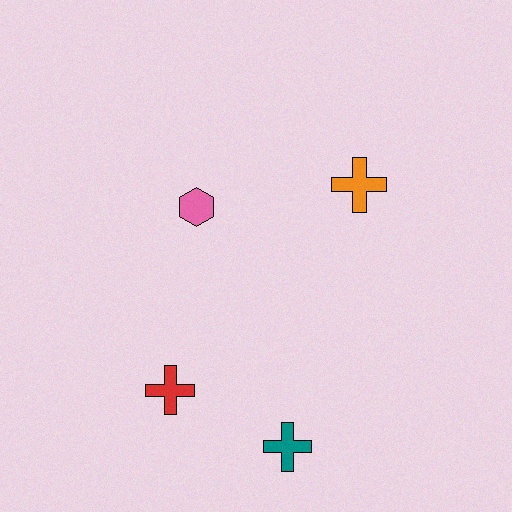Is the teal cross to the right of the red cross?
Yes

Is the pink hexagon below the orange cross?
Yes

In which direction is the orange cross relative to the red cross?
The orange cross is above the red cross.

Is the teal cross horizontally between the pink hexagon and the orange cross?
Yes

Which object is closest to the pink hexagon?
The orange cross is closest to the pink hexagon.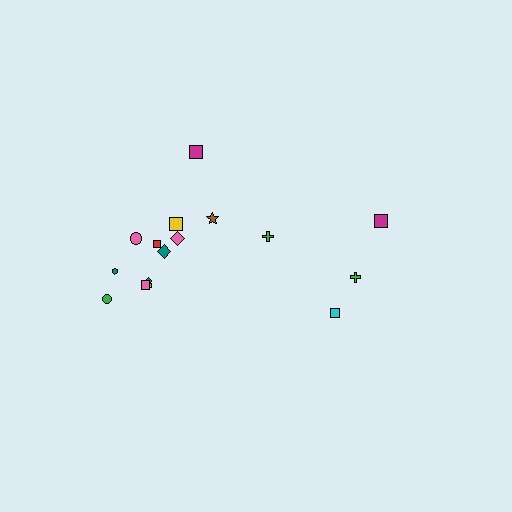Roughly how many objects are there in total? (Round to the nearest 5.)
Roughly 15 objects in total.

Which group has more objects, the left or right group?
The left group.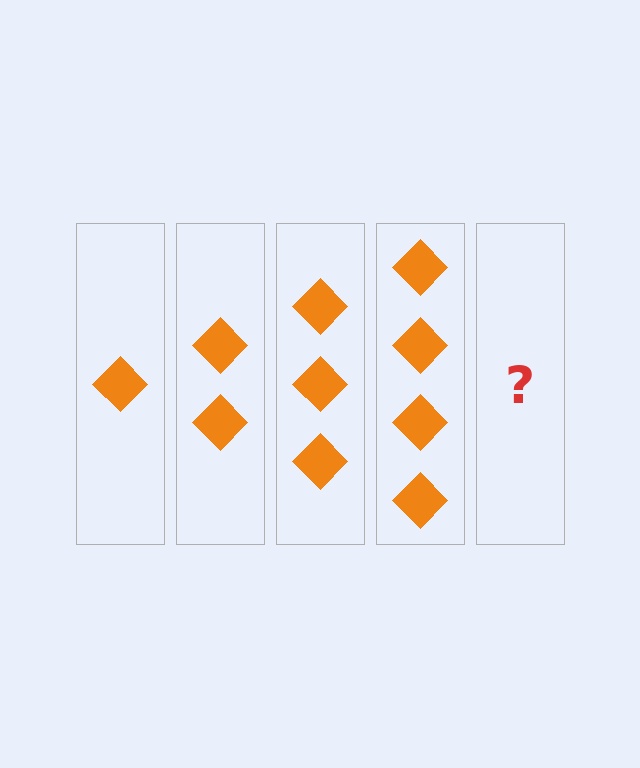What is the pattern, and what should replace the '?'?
The pattern is that each step adds one more diamond. The '?' should be 5 diamonds.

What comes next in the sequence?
The next element should be 5 diamonds.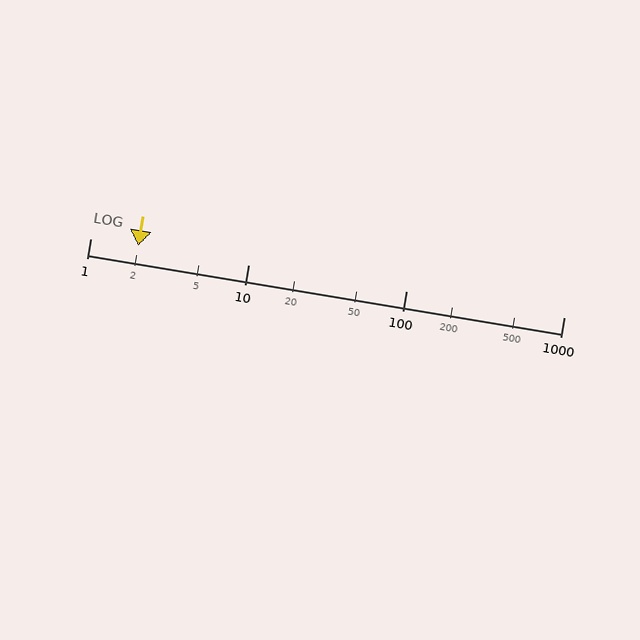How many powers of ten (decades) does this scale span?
The scale spans 3 decades, from 1 to 1000.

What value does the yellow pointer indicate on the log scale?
The pointer indicates approximately 2.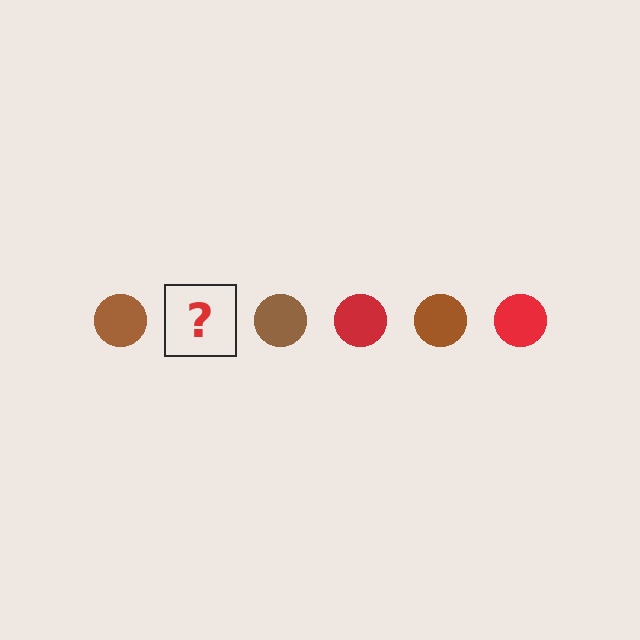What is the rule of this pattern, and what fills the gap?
The rule is that the pattern cycles through brown, red circles. The gap should be filled with a red circle.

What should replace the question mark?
The question mark should be replaced with a red circle.